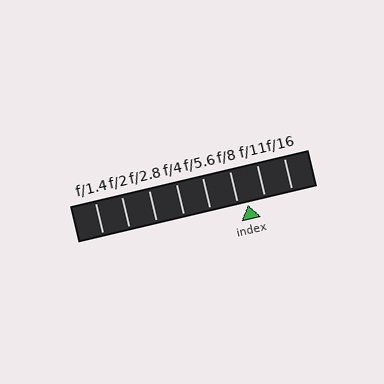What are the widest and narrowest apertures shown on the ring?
The widest aperture shown is f/1.4 and the narrowest is f/16.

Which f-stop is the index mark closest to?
The index mark is closest to f/8.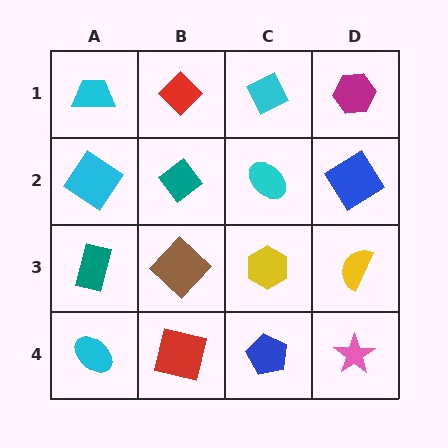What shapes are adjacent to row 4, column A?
A teal rectangle (row 3, column A), a red square (row 4, column B).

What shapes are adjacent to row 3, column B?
A teal diamond (row 2, column B), a red square (row 4, column B), a teal rectangle (row 3, column A), a yellow hexagon (row 3, column C).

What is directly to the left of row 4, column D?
A blue pentagon.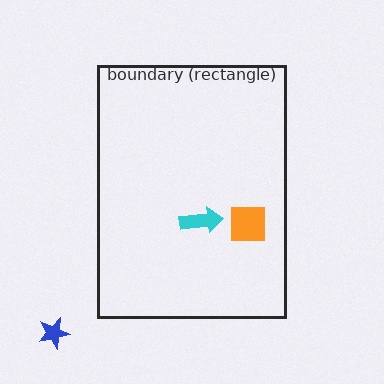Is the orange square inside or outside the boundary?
Inside.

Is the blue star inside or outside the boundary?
Outside.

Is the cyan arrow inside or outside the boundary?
Inside.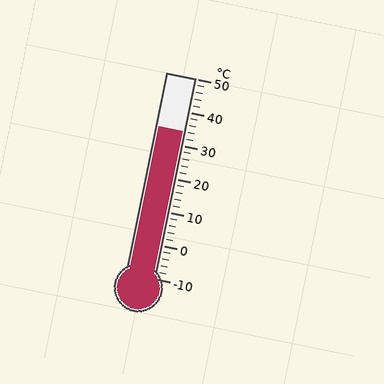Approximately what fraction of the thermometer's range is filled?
The thermometer is filled to approximately 75% of its range.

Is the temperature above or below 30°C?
The temperature is above 30°C.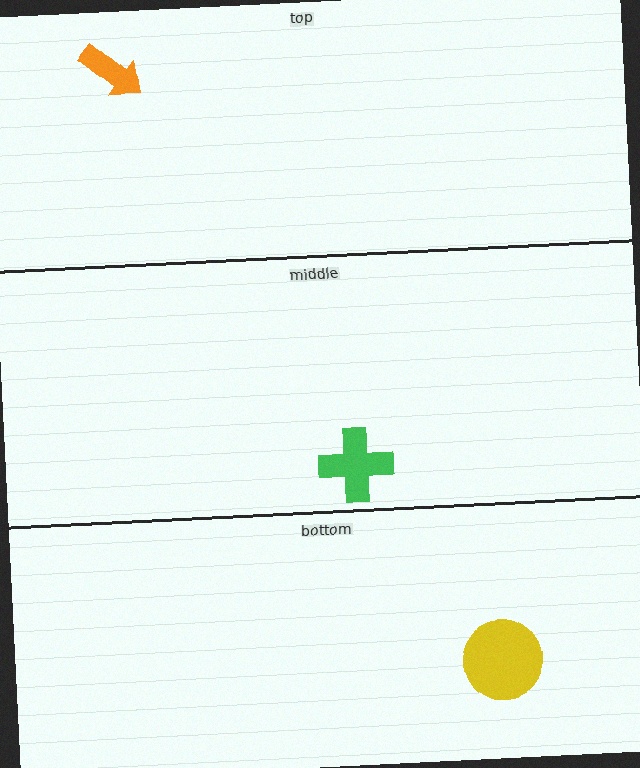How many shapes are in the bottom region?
1.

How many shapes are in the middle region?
1.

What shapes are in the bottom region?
The yellow circle.